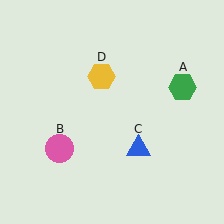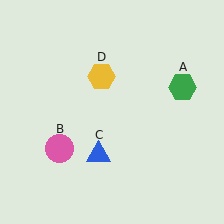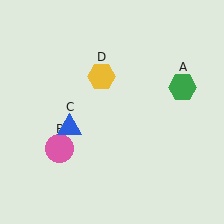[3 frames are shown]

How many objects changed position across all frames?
1 object changed position: blue triangle (object C).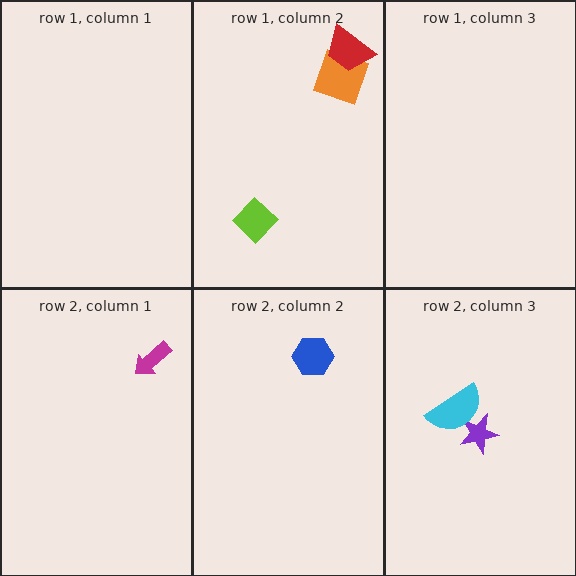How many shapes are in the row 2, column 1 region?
1.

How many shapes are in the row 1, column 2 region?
3.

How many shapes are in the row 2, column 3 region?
2.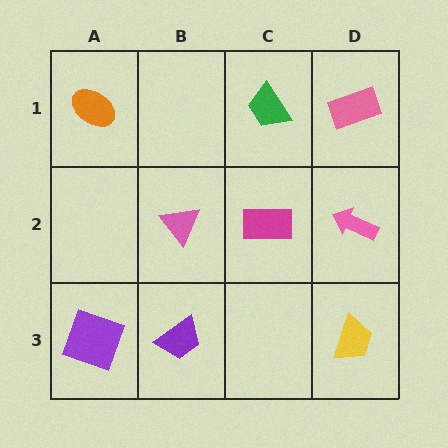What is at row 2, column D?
A pink arrow.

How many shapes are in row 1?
3 shapes.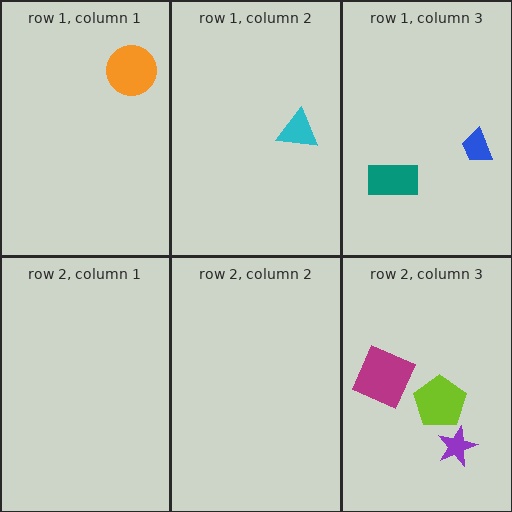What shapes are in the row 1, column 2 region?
The cyan triangle.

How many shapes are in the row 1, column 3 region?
2.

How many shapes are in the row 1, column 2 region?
1.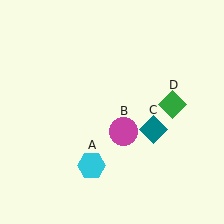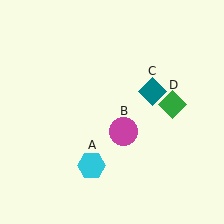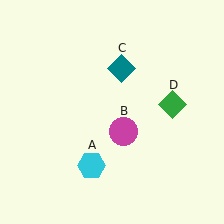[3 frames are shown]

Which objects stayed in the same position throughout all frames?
Cyan hexagon (object A) and magenta circle (object B) and green diamond (object D) remained stationary.